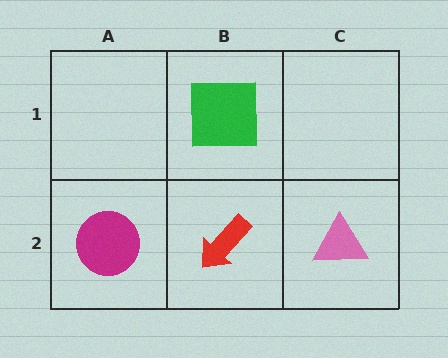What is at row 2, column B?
A red arrow.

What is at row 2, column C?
A pink triangle.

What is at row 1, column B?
A green square.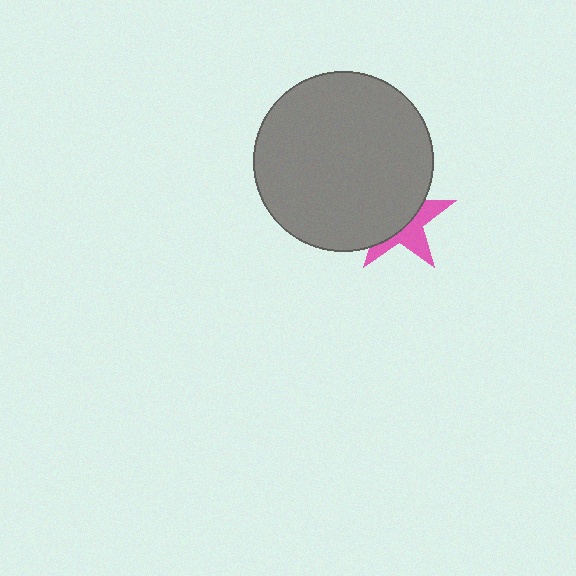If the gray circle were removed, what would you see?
You would see the complete pink star.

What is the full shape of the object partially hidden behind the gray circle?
The partially hidden object is a pink star.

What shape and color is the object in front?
The object in front is a gray circle.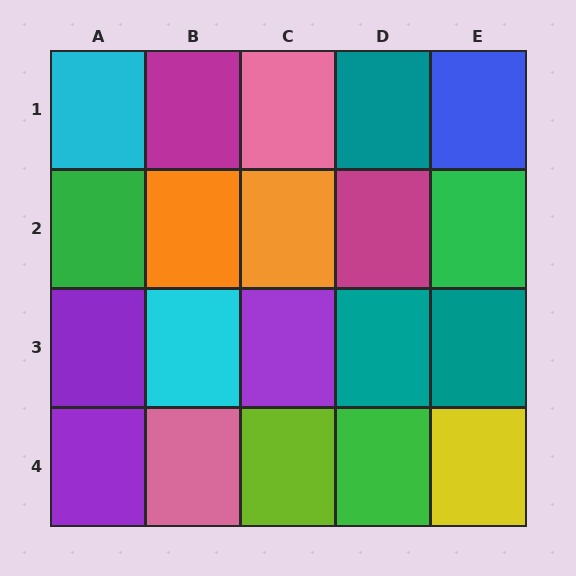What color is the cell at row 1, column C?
Pink.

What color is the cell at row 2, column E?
Green.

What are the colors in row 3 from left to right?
Purple, cyan, purple, teal, teal.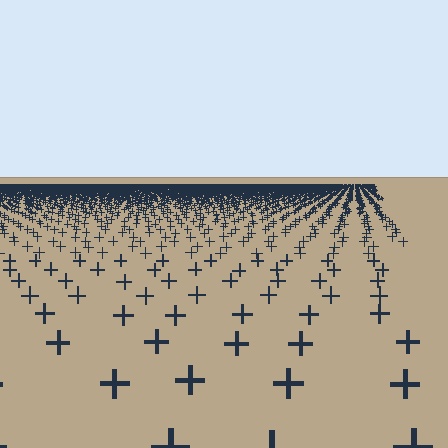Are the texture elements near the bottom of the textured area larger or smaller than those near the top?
Larger. Near the bottom, elements are closer to the viewer and appear at a bigger on-screen size.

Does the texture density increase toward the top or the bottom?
Density increases toward the top.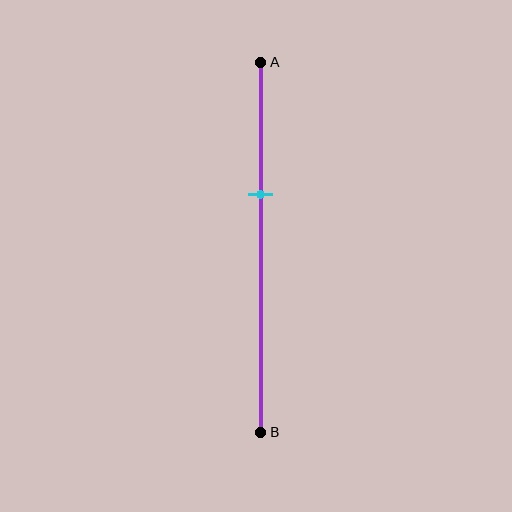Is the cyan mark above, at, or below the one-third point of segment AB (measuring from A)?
The cyan mark is approximately at the one-third point of segment AB.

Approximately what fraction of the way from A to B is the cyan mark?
The cyan mark is approximately 35% of the way from A to B.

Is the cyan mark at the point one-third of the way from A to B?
Yes, the mark is approximately at the one-third point.